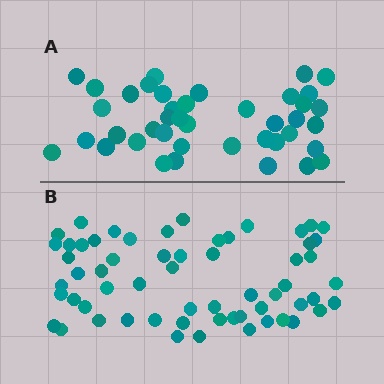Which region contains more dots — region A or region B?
Region B (the bottom region) has more dots.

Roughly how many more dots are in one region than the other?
Region B has approximately 20 more dots than region A.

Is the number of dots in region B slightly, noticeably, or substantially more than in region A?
Region B has substantially more. The ratio is roughly 1.5 to 1.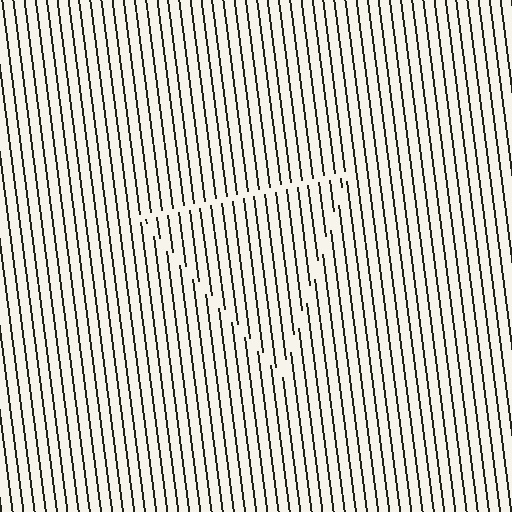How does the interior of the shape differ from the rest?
The interior of the shape contains the same grating, shifted by half a period — the contour is defined by the phase discontinuity where line-ends from the inner and outer gratings abut.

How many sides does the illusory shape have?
3 sides — the line-ends trace a triangle.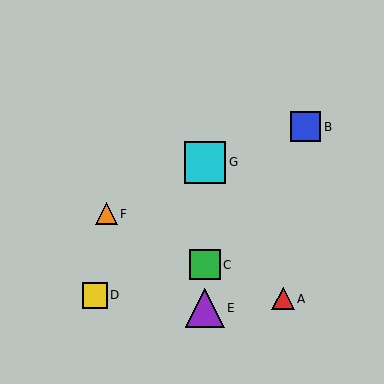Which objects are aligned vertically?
Objects C, E, G are aligned vertically.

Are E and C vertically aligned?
Yes, both are at x≈205.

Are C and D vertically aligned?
No, C is at x≈205 and D is at x≈95.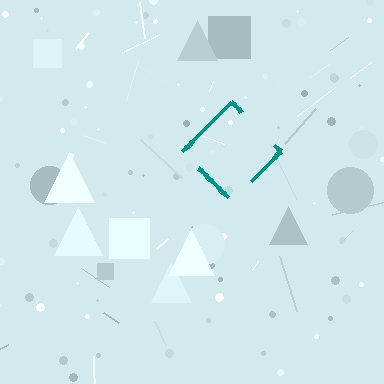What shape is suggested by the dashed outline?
The dashed outline suggests a diamond.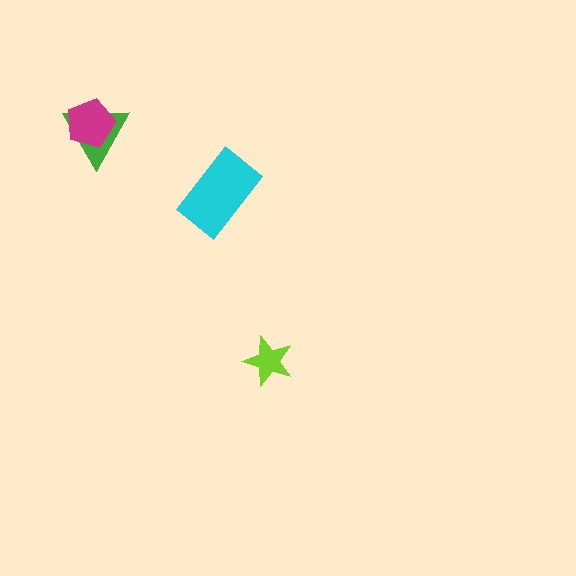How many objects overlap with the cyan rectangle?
0 objects overlap with the cyan rectangle.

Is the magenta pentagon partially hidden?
No, no other shape covers it.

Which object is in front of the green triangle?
The magenta pentagon is in front of the green triangle.